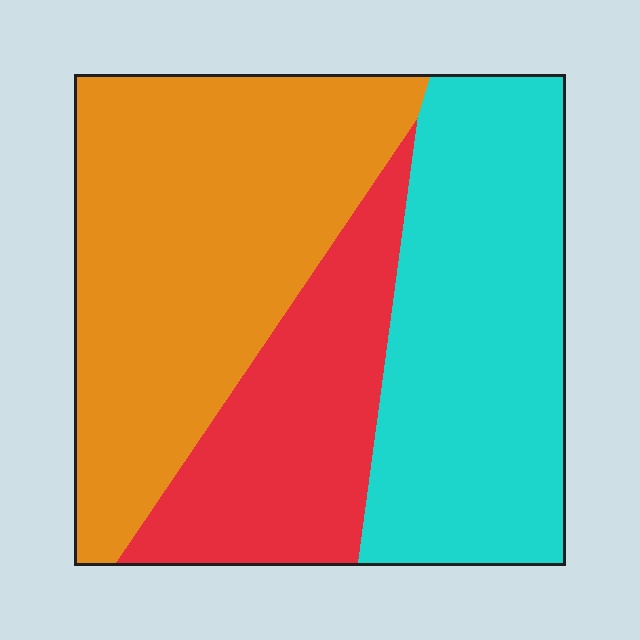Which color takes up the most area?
Orange, at roughly 40%.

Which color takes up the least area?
Red, at roughly 25%.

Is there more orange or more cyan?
Orange.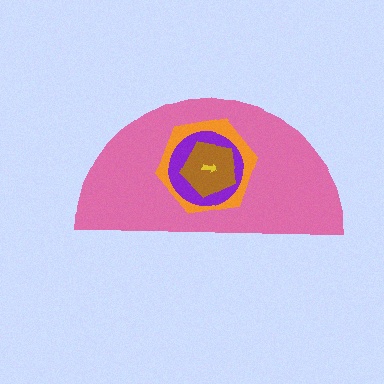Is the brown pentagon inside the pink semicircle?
Yes.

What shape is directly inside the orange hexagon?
The purple circle.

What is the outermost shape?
The pink semicircle.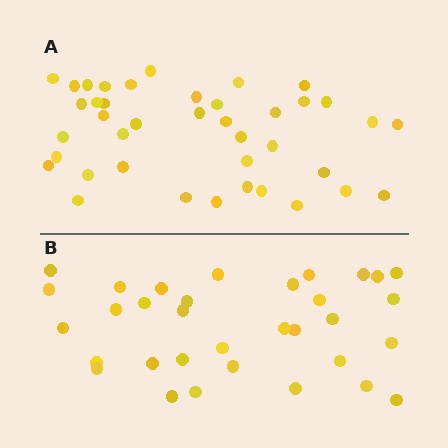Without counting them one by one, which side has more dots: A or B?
Region A (the top region) has more dots.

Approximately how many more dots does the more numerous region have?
Region A has roughly 8 or so more dots than region B.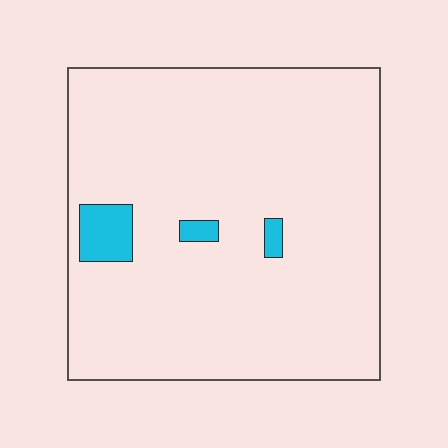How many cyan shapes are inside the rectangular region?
3.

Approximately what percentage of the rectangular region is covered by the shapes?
Approximately 5%.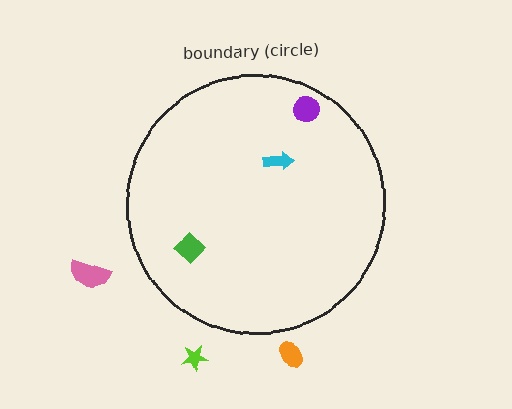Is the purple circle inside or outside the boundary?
Inside.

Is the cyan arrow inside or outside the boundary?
Inside.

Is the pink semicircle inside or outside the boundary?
Outside.